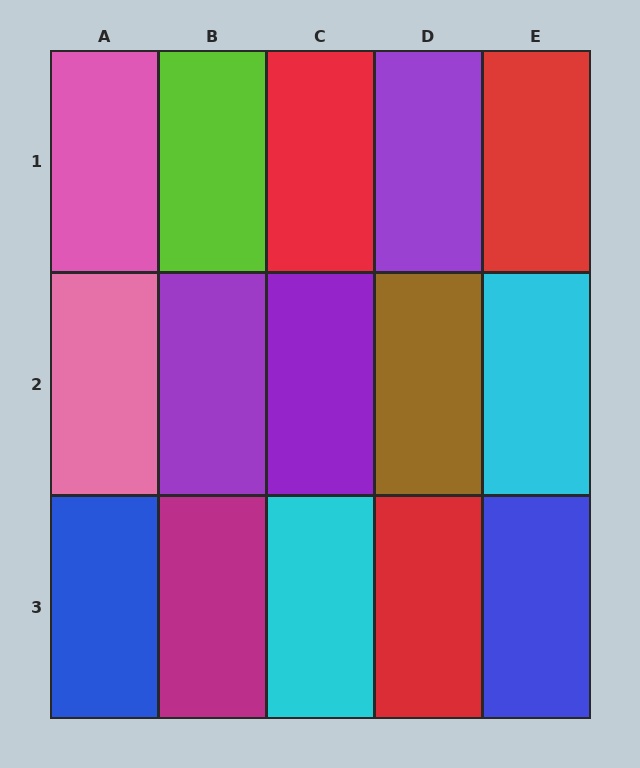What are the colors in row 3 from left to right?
Blue, magenta, cyan, red, blue.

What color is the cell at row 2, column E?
Cyan.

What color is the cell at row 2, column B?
Purple.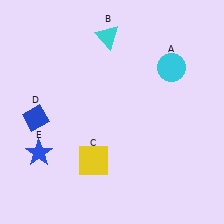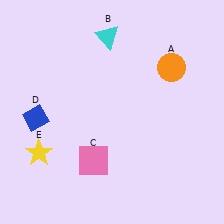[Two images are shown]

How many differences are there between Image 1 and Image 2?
There are 3 differences between the two images.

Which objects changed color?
A changed from cyan to orange. C changed from yellow to pink. E changed from blue to yellow.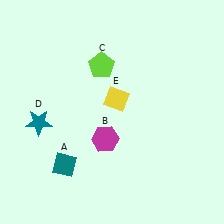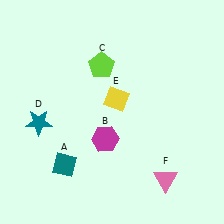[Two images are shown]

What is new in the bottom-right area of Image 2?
A pink triangle (F) was added in the bottom-right area of Image 2.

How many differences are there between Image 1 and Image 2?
There is 1 difference between the two images.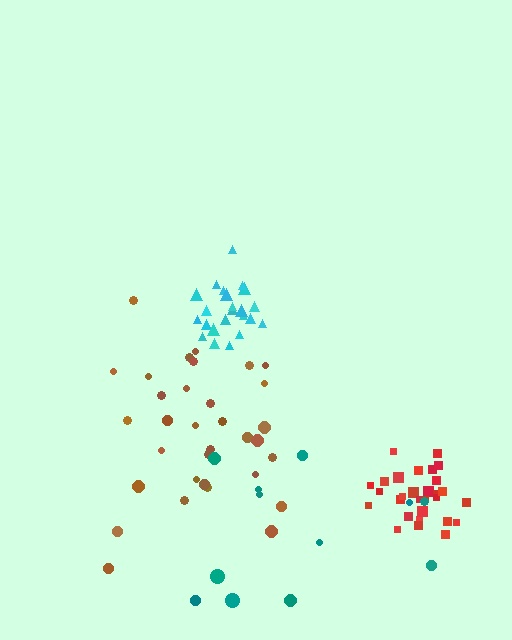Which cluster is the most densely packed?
Cyan.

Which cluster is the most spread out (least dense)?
Teal.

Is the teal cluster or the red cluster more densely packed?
Red.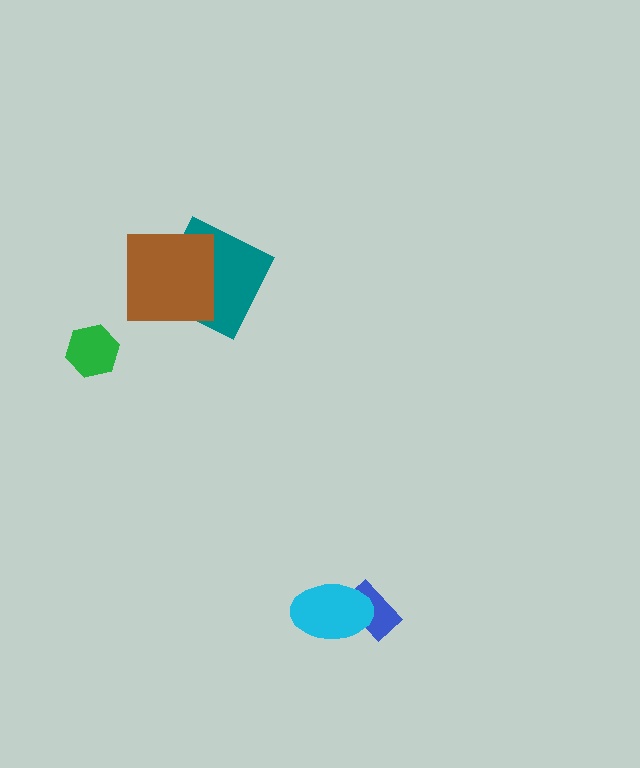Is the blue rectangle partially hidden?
Yes, it is partially covered by another shape.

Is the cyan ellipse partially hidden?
No, no other shape covers it.